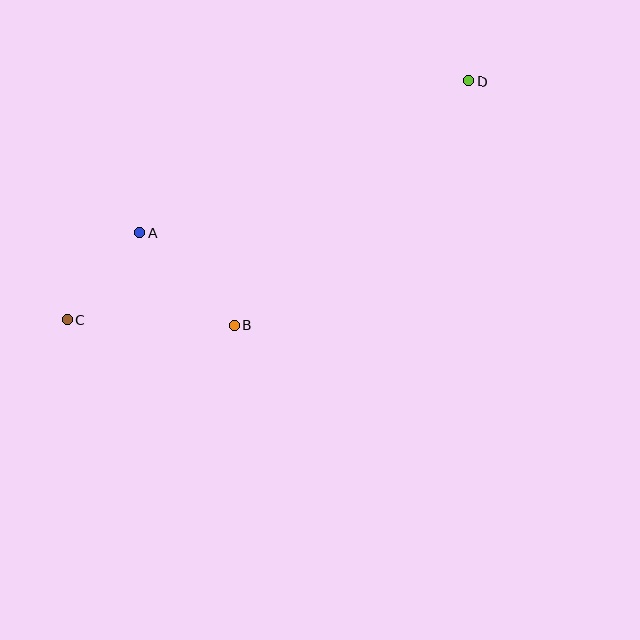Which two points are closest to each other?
Points A and C are closest to each other.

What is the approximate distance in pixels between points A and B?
The distance between A and B is approximately 132 pixels.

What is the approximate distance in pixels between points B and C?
The distance between B and C is approximately 167 pixels.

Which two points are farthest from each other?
Points C and D are farthest from each other.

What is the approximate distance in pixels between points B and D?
The distance between B and D is approximately 339 pixels.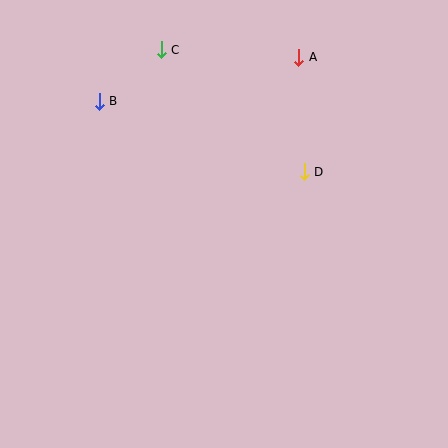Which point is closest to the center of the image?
Point D at (304, 172) is closest to the center.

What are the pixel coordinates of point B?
Point B is at (99, 101).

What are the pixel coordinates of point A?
Point A is at (299, 57).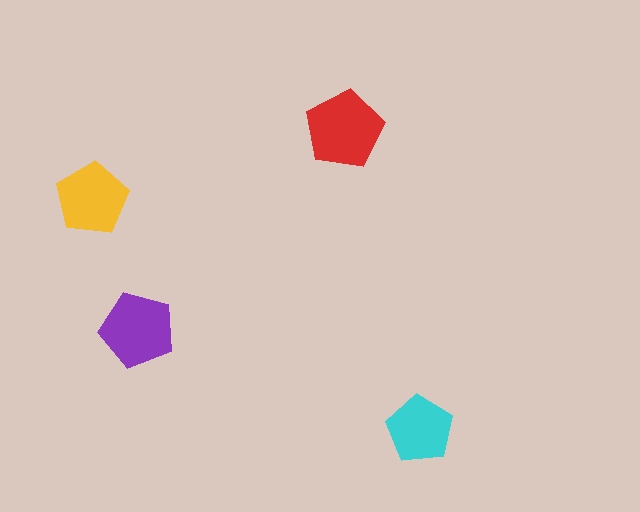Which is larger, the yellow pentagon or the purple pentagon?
The purple one.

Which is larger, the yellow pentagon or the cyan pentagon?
The yellow one.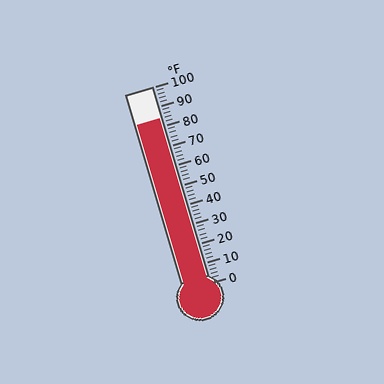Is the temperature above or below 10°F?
The temperature is above 10°F.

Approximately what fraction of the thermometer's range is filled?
The thermometer is filled to approximately 85% of its range.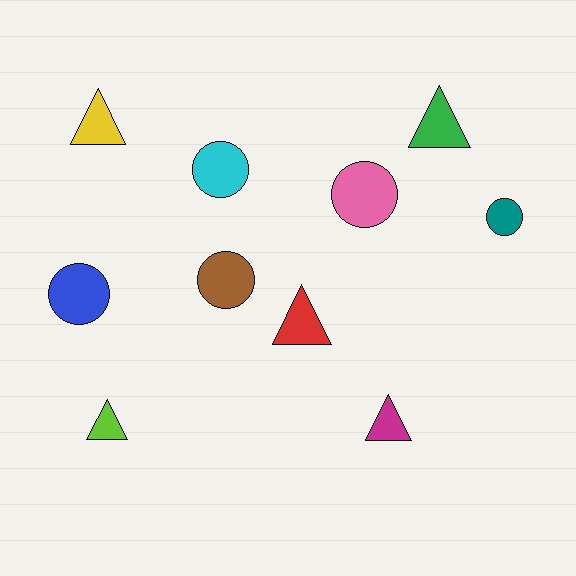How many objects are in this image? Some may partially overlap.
There are 10 objects.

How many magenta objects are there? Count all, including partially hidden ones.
There is 1 magenta object.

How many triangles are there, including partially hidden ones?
There are 5 triangles.